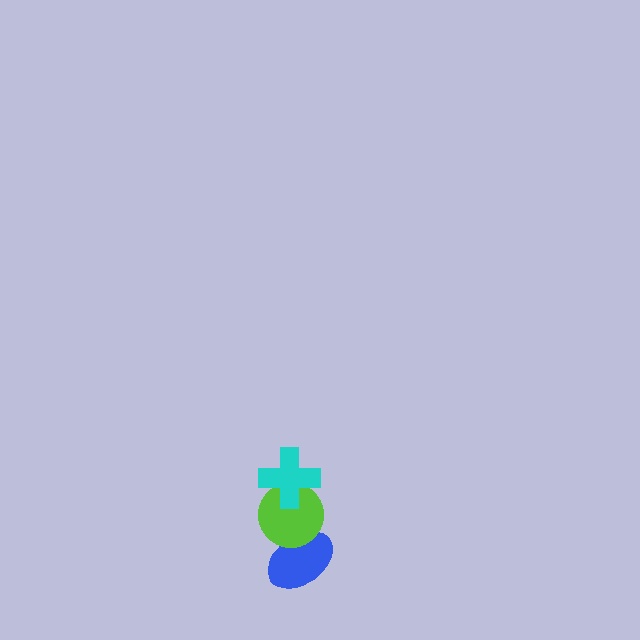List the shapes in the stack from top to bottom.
From top to bottom: the cyan cross, the lime circle, the blue ellipse.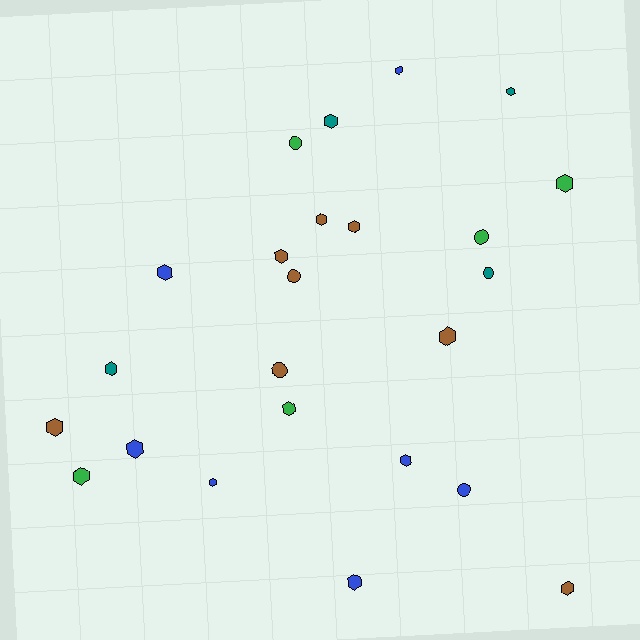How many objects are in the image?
There are 24 objects.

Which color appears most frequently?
Brown, with 8 objects.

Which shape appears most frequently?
Hexagon, with 18 objects.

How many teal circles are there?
There is 1 teal circle.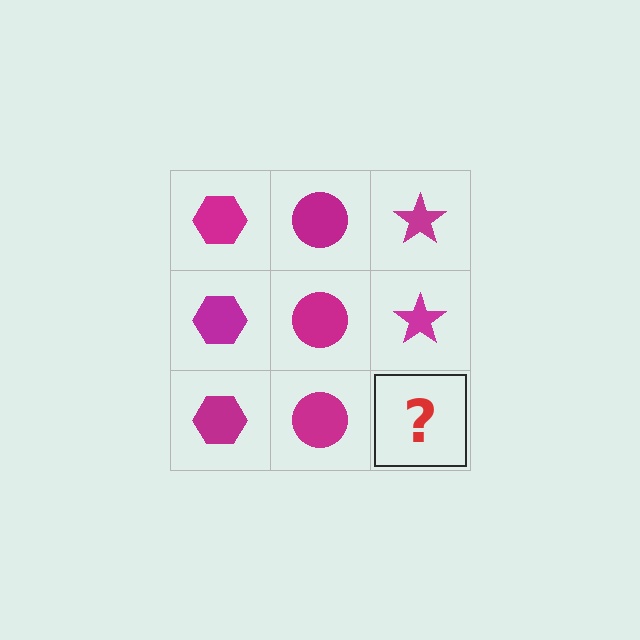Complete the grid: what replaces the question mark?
The question mark should be replaced with a magenta star.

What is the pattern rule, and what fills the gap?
The rule is that each column has a consistent shape. The gap should be filled with a magenta star.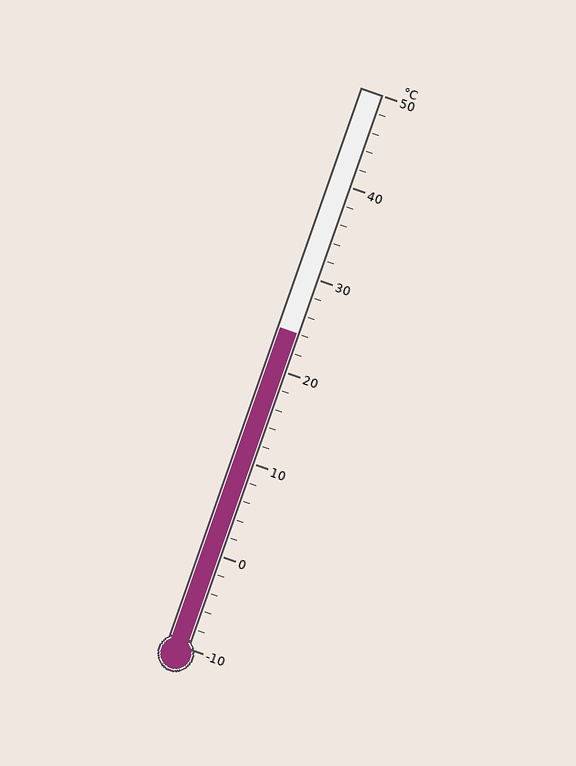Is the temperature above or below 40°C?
The temperature is below 40°C.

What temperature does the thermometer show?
The thermometer shows approximately 24°C.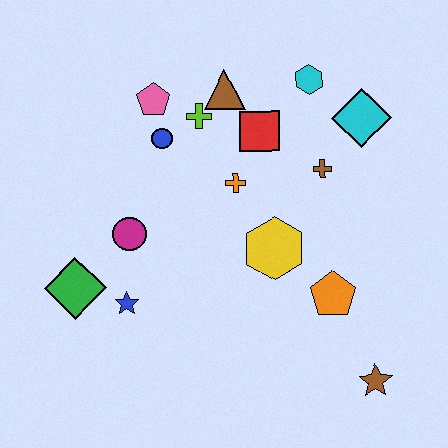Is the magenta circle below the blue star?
No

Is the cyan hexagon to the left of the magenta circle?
No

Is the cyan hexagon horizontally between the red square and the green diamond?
No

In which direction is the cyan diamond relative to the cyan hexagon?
The cyan diamond is to the right of the cyan hexagon.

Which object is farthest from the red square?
The brown star is farthest from the red square.